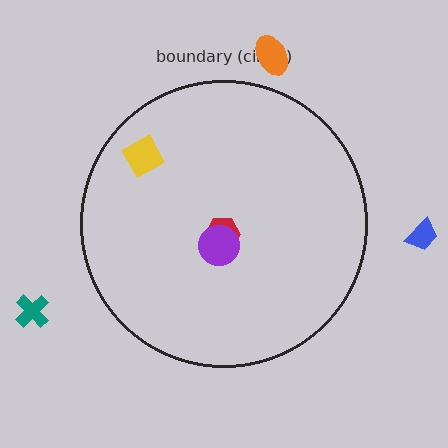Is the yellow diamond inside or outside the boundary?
Inside.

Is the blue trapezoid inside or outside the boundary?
Outside.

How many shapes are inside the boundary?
3 inside, 3 outside.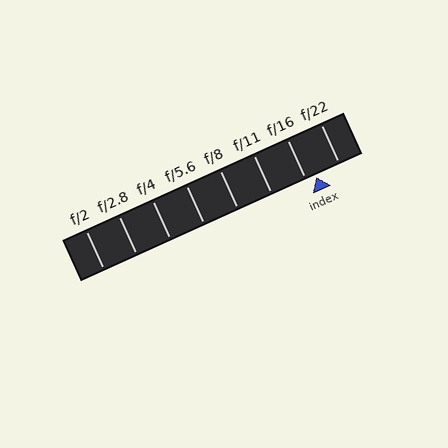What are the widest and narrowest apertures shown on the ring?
The widest aperture shown is f/2 and the narrowest is f/22.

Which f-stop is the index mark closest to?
The index mark is closest to f/16.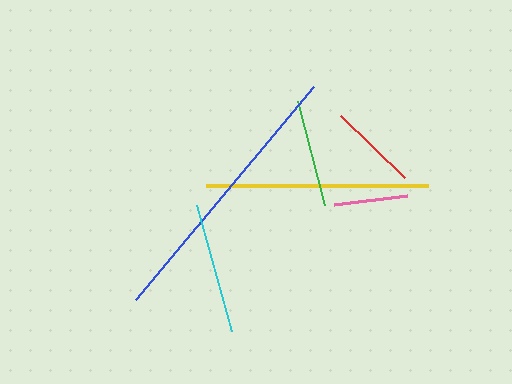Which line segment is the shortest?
The pink line is the shortest at approximately 73 pixels.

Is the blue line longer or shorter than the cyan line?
The blue line is longer than the cyan line.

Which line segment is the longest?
The blue line is the longest at approximately 277 pixels.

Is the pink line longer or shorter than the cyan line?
The cyan line is longer than the pink line.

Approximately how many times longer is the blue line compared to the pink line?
The blue line is approximately 3.8 times the length of the pink line.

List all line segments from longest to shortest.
From longest to shortest: blue, yellow, cyan, green, red, pink.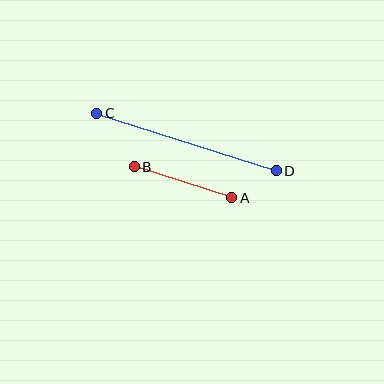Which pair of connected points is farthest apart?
Points C and D are farthest apart.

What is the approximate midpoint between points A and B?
The midpoint is at approximately (183, 182) pixels.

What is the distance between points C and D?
The distance is approximately 188 pixels.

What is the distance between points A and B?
The distance is approximately 102 pixels.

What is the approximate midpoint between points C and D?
The midpoint is at approximately (186, 142) pixels.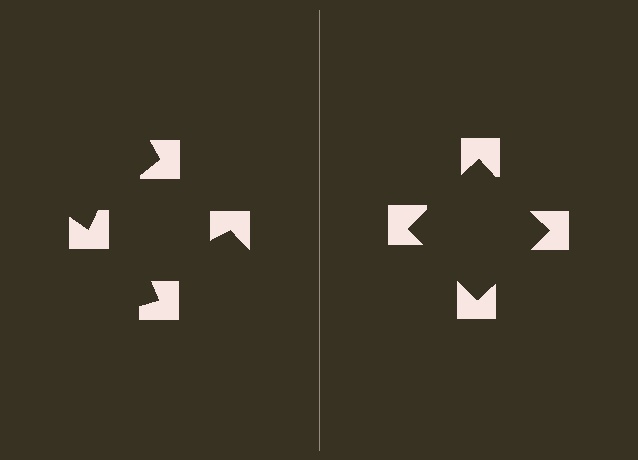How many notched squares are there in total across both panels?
8 — 4 on each side.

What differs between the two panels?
The notched squares are positioned identically on both sides; only the wedge orientations differ. On the right they align to a square; on the left they are misaligned.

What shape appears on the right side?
An illusory square.